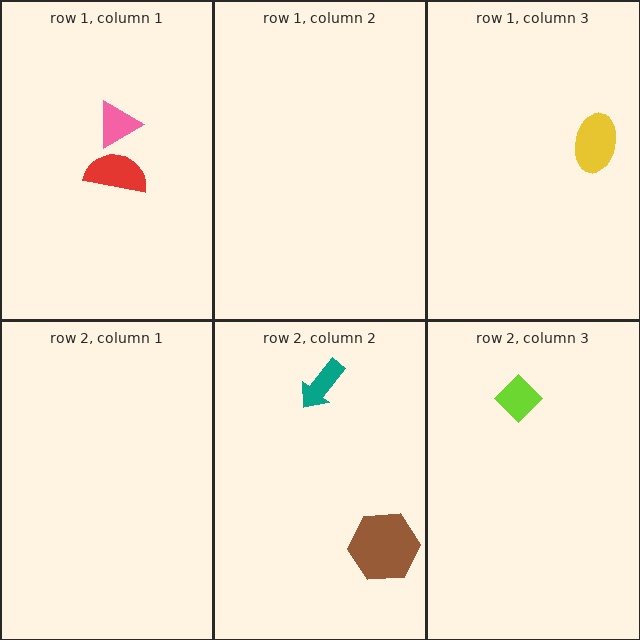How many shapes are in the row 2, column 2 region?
2.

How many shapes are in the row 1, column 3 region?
1.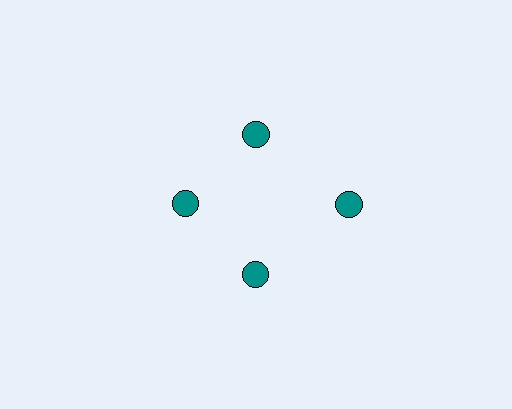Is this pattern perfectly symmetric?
No. The 4 teal circles are arranged in a ring, but one element near the 3 o'clock position is pushed outward from the center, breaking the 4-fold rotational symmetry.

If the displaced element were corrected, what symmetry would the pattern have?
It would have 4-fold rotational symmetry — the pattern would map onto itself every 90 degrees.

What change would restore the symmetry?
The symmetry would be restored by moving it inward, back onto the ring so that all 4 circles sit at equal angles and equal distance from the center.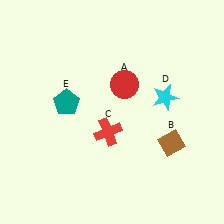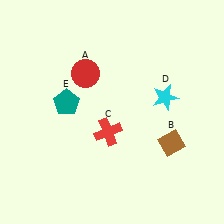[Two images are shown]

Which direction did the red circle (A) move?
The red circle (A) moved left.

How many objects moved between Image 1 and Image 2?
1 object moved between the two images.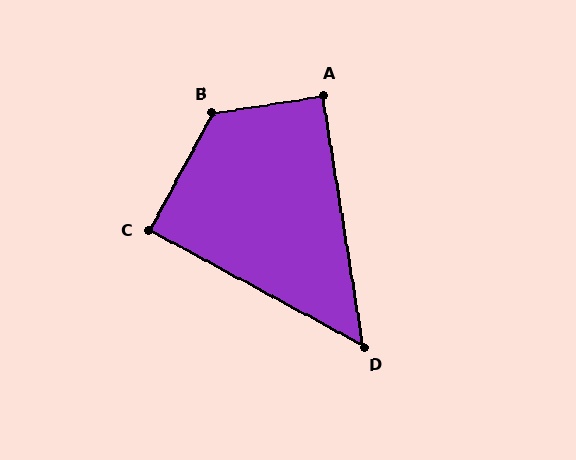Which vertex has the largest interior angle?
B, at approximately 127 degrees.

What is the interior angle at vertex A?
Approximately 90 degrees (approximately right).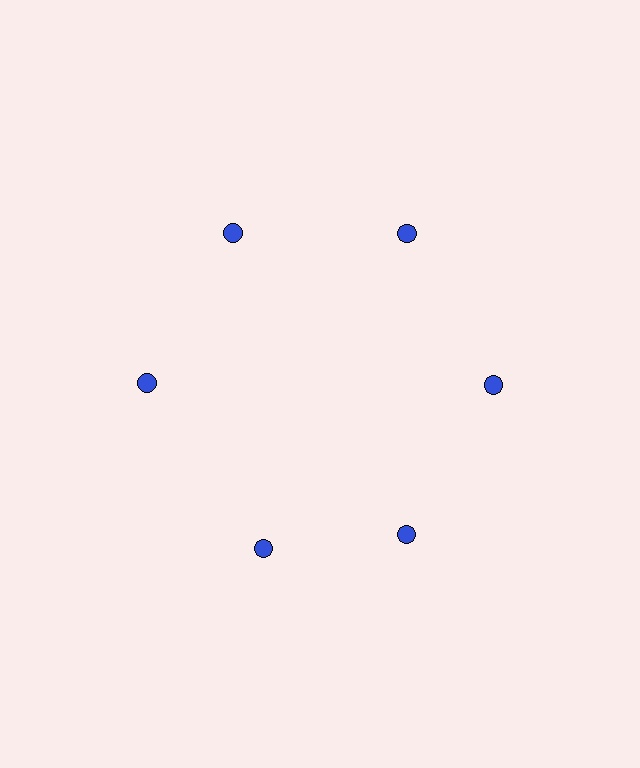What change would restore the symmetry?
The symmetry would be restored by rotating it back into even spacing with its neighbors so that all 6 circles sit at equal angles and equal distance from the center.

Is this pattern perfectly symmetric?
No. The 6 blue circles are arranged in a ring, but one element near the 7 o'clock position is rotated out of alignment along the ring, breaking the 6-fold rotational symmetry.